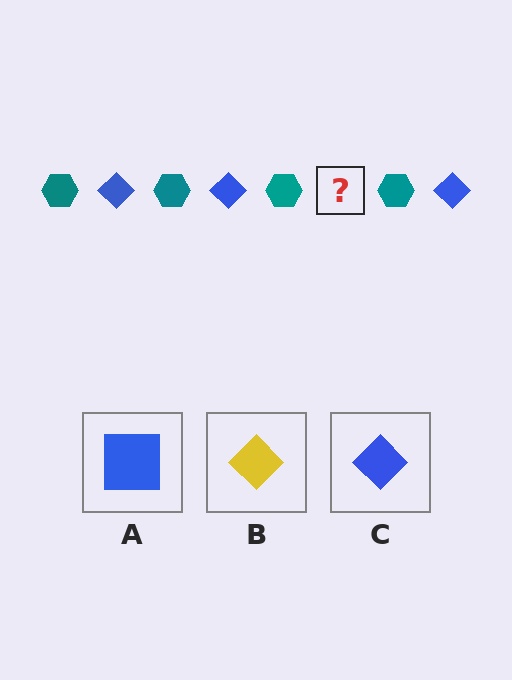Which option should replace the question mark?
Option C.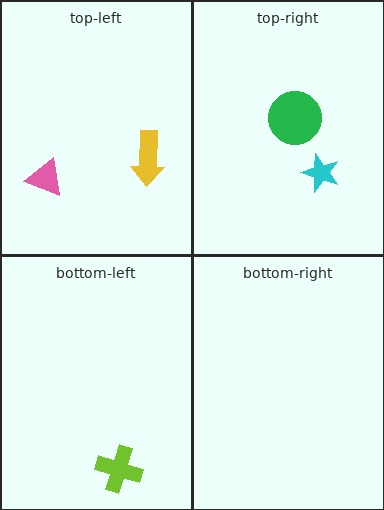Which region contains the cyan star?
The top-right region.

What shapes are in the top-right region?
The green circle, the cyan star.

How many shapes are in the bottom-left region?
1.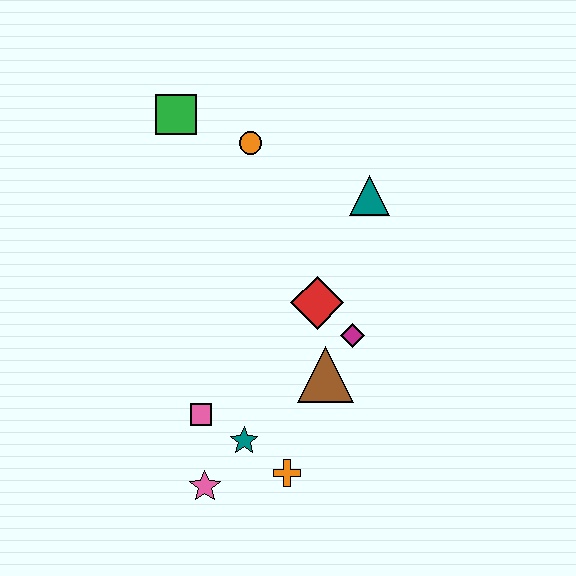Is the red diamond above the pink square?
Yes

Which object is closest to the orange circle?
The green square is closest to the orange circle.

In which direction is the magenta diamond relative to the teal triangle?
The magenta diamond is below the teal triangle.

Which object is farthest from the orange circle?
The pink star is farthest from the orange circle.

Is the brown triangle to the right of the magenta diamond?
No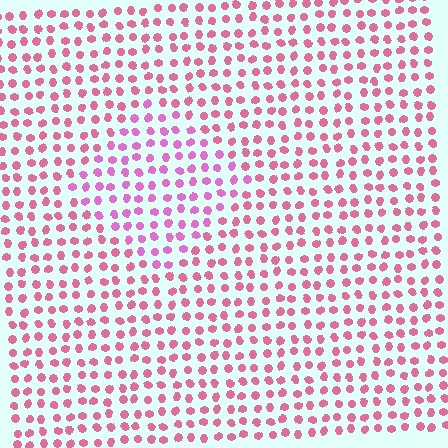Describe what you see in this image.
The image is filled with small pink elements in a uniform arrangement. A diamond-shaped region is visible where the elements are tinted to a slightly different hue, forming a subtle color boundary.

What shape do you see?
I see a diamond.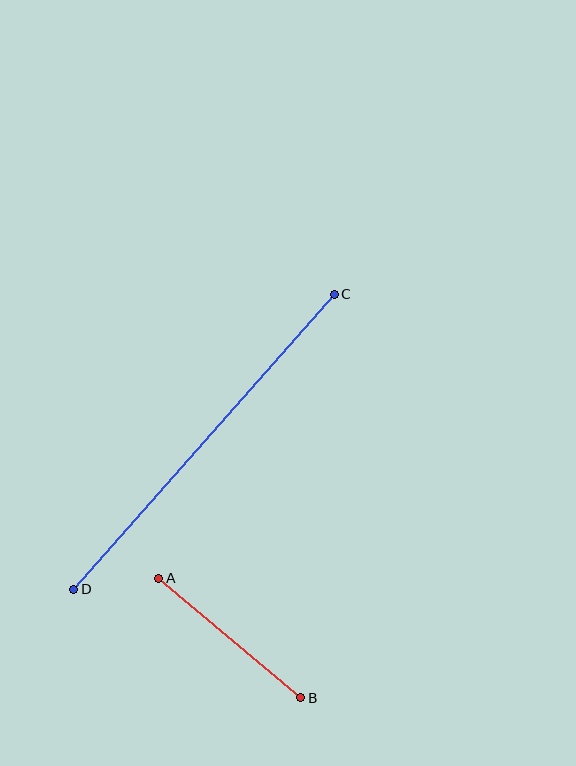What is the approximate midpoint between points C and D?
The midpoint is at approximately (204, 442) pixels.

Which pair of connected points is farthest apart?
Points C and D are farthest apart.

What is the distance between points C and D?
The distance is approximately 393 pixels.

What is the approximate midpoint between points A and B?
The midpoint is at approximately (230, 638) pixels.